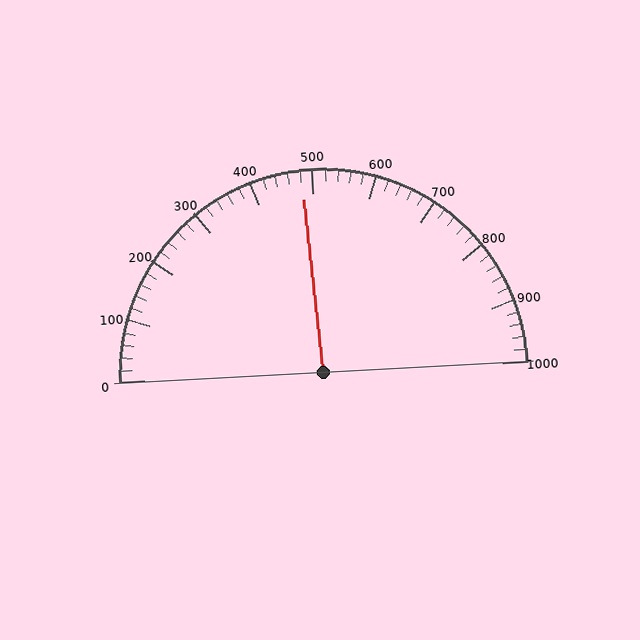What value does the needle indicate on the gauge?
The needle indicates approximately 480.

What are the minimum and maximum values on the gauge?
The gauge ranges from 0 to 1000.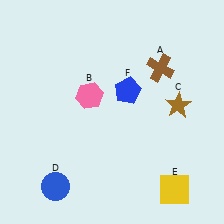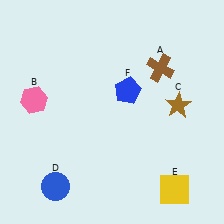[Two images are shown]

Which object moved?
The pink hexagon (B) moved left.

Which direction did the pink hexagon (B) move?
The pink hexagon (B) moved left.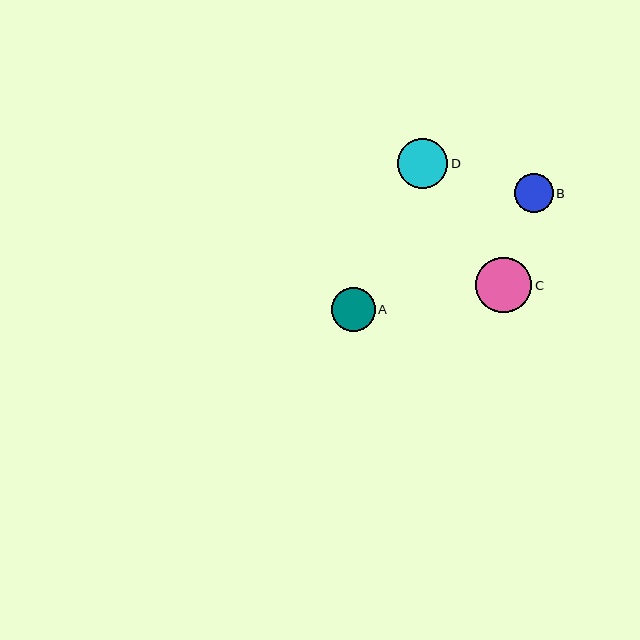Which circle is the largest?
Circle C is the largest with a size of approximately 56 pixels.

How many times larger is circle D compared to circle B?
Circle D is approximately 1.3 times the size of circle B.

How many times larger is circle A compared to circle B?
Circle A is approximately 1.1 times the size of circle B.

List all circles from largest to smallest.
From largest to smallest: C, D, A, B.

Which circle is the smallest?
Circle B is the smallest with a size of approximately 39 pixels.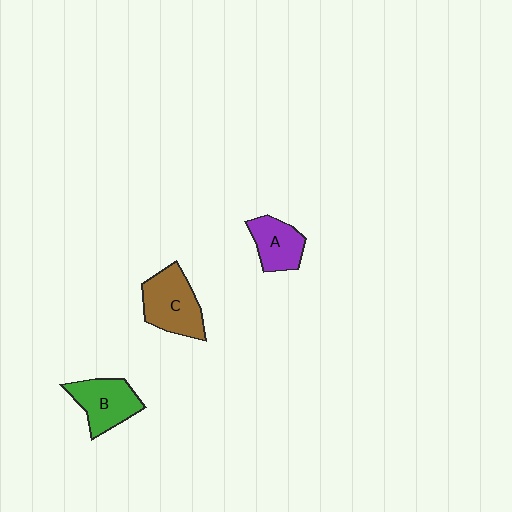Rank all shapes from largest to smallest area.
From largest to smallest: C (brown), B (green), A (purple).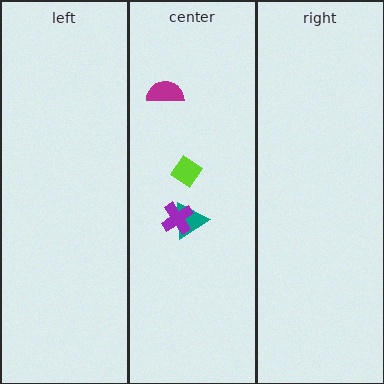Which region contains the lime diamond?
The center region.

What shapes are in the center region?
The magenta semicircle, the teal triangle, the lime diamond, the purple cross.